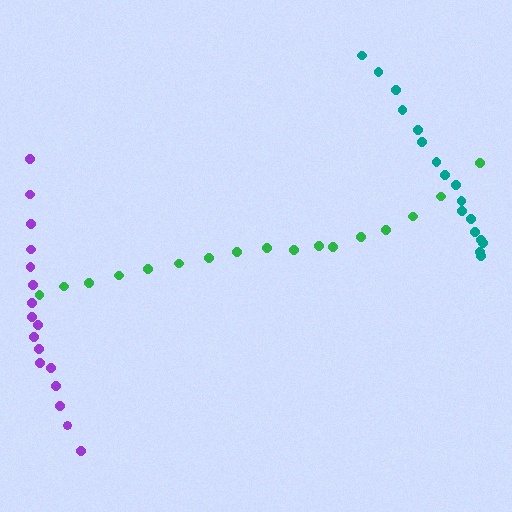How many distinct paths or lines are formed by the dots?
There are 3 distinct paths.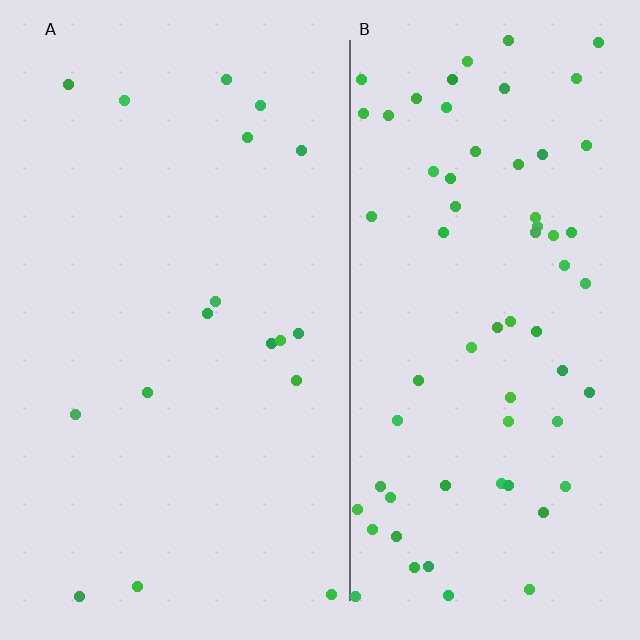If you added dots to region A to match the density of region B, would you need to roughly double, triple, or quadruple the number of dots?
Approximately quadruple.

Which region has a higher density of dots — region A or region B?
B (the right).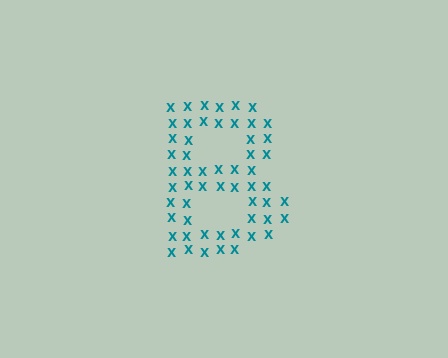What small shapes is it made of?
It is made of small letter X's.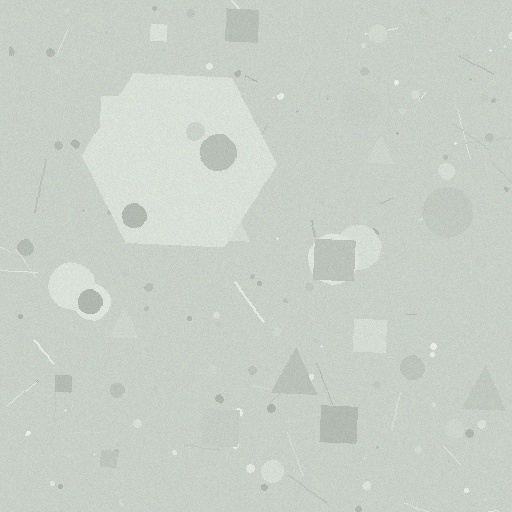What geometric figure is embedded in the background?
A hexagon is embedded in the background.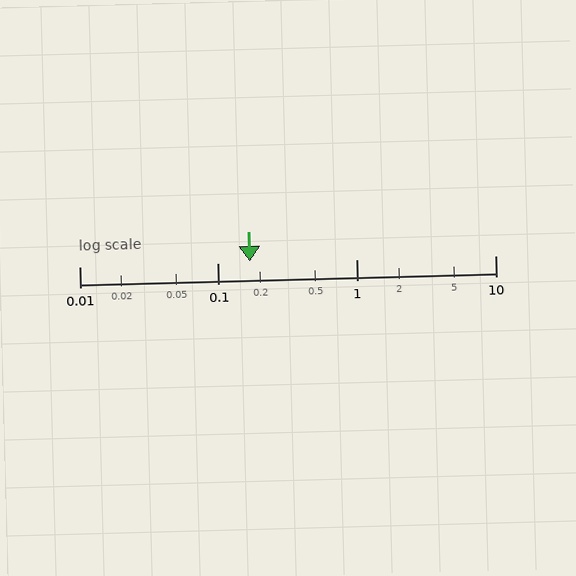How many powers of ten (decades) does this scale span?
The scale spans 3 decades, from 0.01 to 10.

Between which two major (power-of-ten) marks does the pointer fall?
The pointer is between 0.1 and 1.